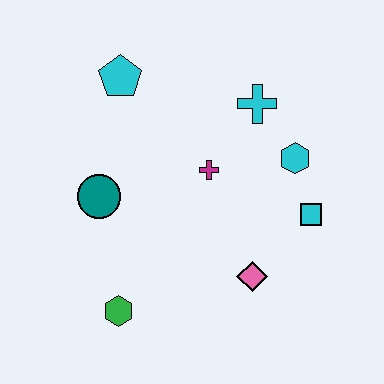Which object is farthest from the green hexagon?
The cyan cross is farthest from the green hexagon.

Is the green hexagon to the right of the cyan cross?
No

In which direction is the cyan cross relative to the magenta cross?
The cyan cross is above the magenta cross.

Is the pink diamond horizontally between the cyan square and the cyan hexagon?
No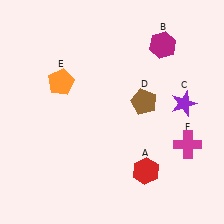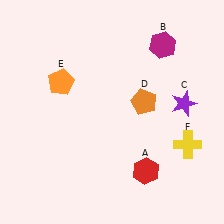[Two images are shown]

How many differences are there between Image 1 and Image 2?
There are 2 differences between the two images.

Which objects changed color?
D changed from brown to orange. F changed from magenta to yellow.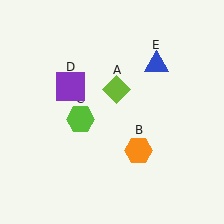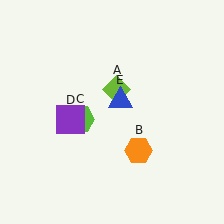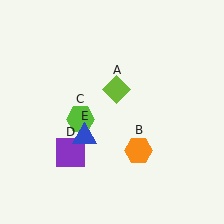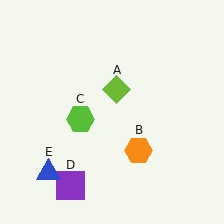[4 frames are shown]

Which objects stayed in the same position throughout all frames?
Lime diamond (object A) and orange hexagon (object B) and lime hexagon (object C) remained stationary.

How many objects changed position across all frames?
2 objects changed position: purple square (object D), blue triangle (object E).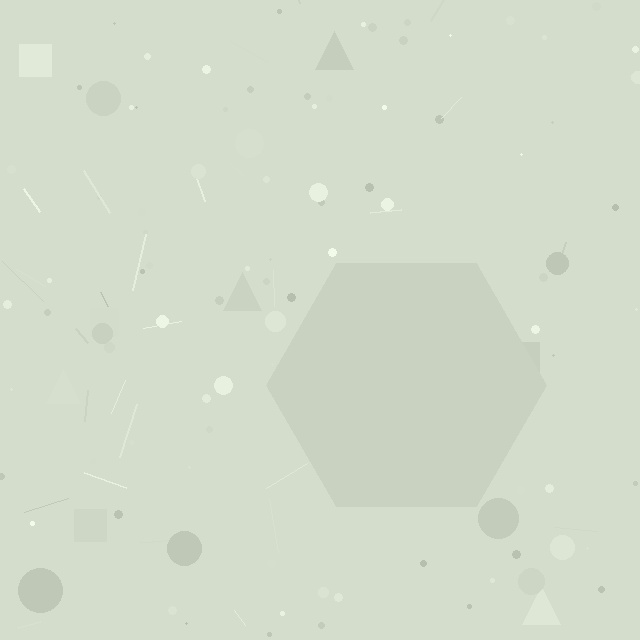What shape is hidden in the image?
A hexagon is hidden in the image.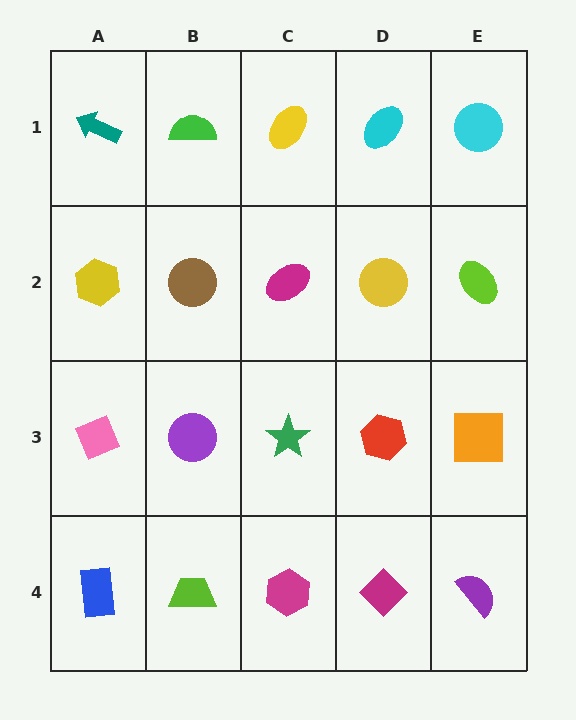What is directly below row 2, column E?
An orange square.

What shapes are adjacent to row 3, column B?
A brown circle (row 2, column B), a lime trapezoid (row 4, column B), a pink diamond (row 3, column A), a green star (row 3, column C).